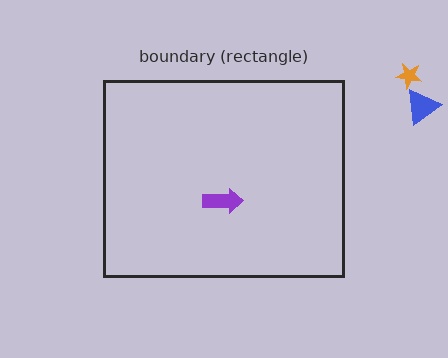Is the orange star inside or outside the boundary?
Outside.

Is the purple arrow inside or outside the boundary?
Inside.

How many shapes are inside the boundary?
1 inside, 2 outside.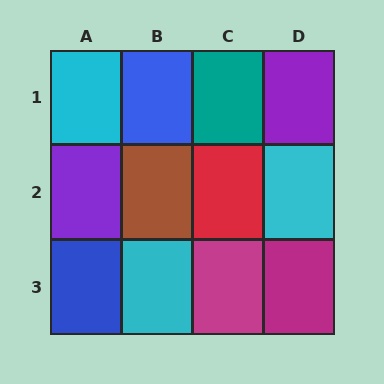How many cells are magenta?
2 cells are magenta.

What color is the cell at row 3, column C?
Magenta.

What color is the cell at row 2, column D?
Cyan.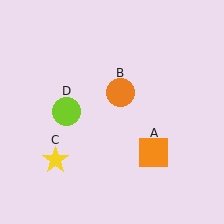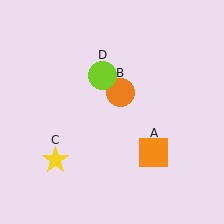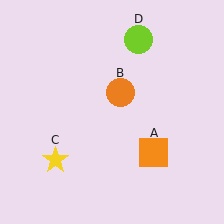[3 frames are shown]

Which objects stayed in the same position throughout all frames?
Orange square (object A) and orange circle (object B) and yellow star (object C) remained stationary.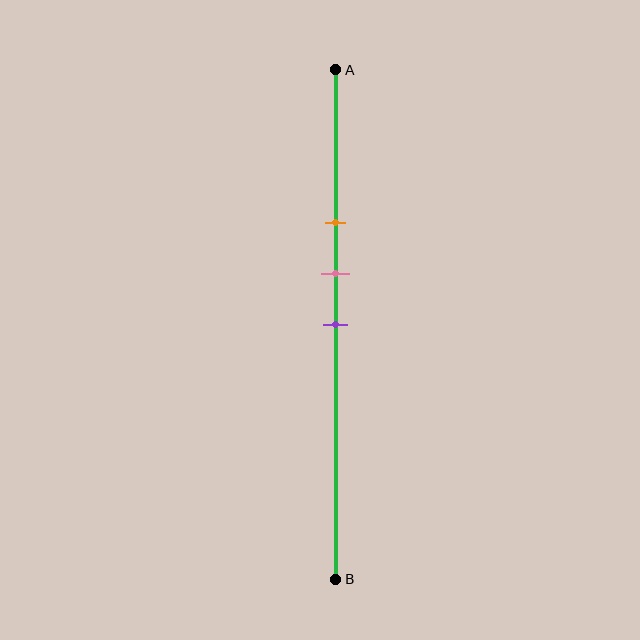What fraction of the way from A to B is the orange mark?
The orange mark is approximately 30% (0.3) of the way from A to B.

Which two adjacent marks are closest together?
The pink and purple marks are the closest adjacent pair.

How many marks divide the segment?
There are 3 marks dividing the segment.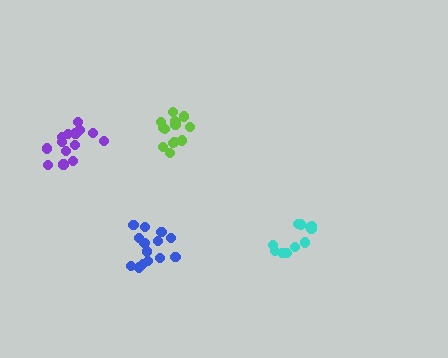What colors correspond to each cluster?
The clusters are colored: lime, cyan, blue, purple.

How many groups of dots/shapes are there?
There are 4 groups.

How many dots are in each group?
Group 1: 14 dots, Group 2: 11 dots, Group 3: 14 dots, Group 4: 14 dots (53 total).